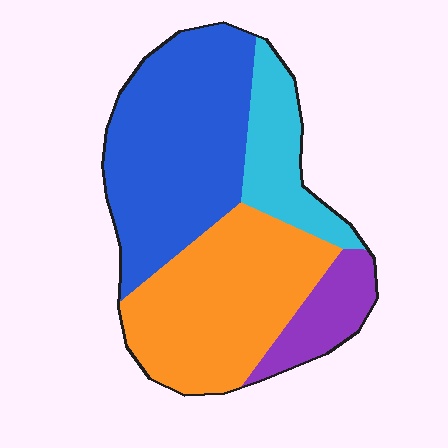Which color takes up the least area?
Purple, at roughly 10%.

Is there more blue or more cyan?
Blue.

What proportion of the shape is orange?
Orange covers about 35% of the shape.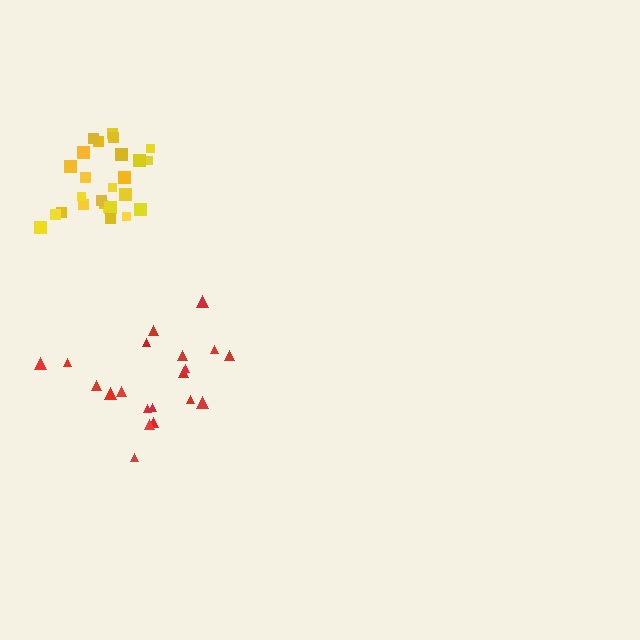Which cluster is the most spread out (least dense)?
Red.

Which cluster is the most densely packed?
Yellow.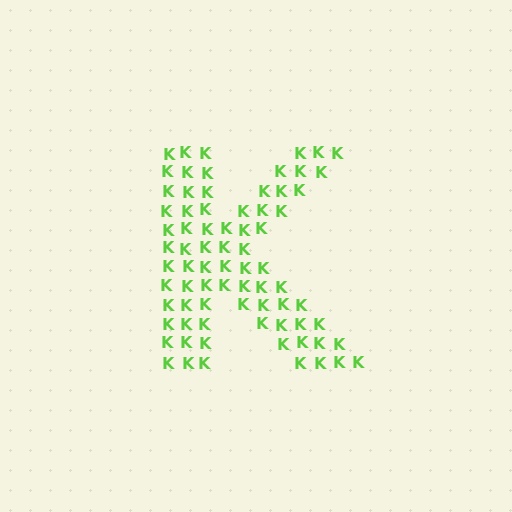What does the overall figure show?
The overall figure shows the letter K.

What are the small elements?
The small elements are letter K's.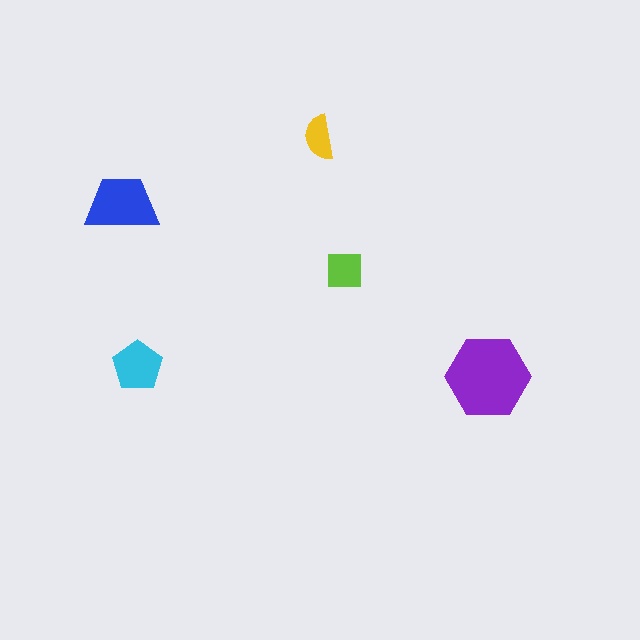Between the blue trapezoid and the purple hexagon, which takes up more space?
The purple hexagon.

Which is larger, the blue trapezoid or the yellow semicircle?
The blue trapezoid.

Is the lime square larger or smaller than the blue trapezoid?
Smaller.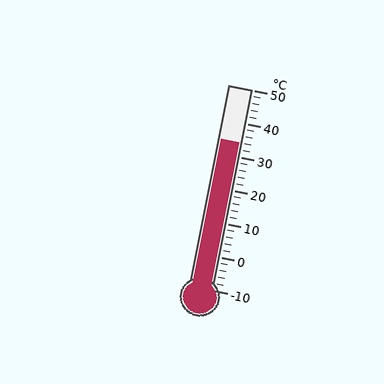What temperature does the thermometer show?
The thermometer shows approximately 34°C.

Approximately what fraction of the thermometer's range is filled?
The thermometer is filled to approximately 75% of its range.